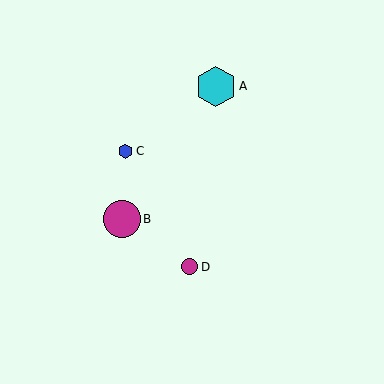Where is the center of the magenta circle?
The center of the magenta circle is at (122, 219).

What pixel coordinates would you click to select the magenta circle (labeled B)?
Click at (122, 219) to select the magenta circle B.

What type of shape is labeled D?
Shape D is a magenta circle.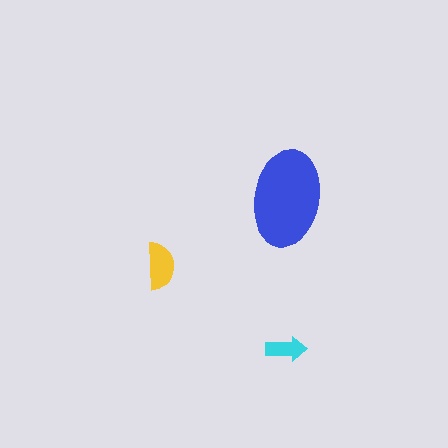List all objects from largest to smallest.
The blue ellipse, the yellow semicircle, the cyan arrow.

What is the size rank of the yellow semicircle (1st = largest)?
2nd.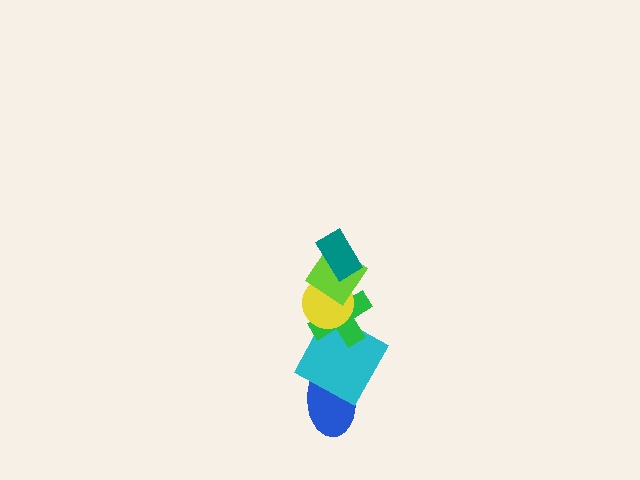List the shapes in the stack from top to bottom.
From top to bottom: the teal rectangle, the lime diamond, the yellow circle, the green cross, the cyan square, the blue ellipse.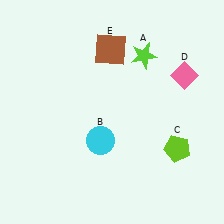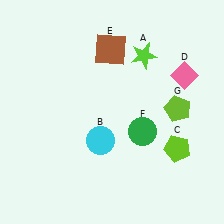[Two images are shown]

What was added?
A green circle (F), a lime pentagon (G) were added in Image 2.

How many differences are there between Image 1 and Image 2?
There are 2 differences between the two images.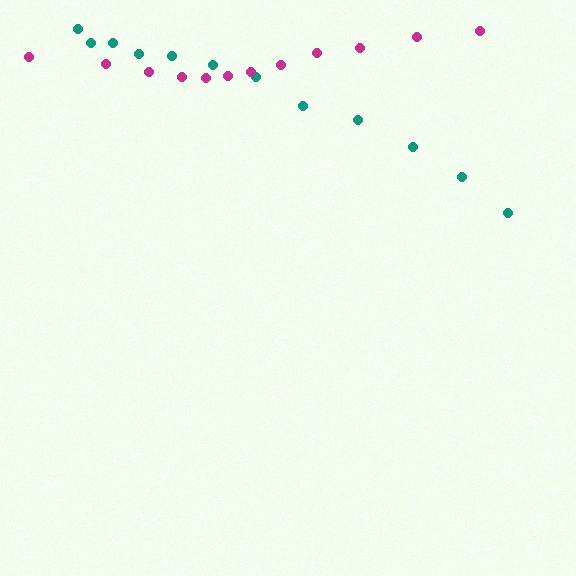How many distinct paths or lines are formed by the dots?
There are 2 distinct paths.